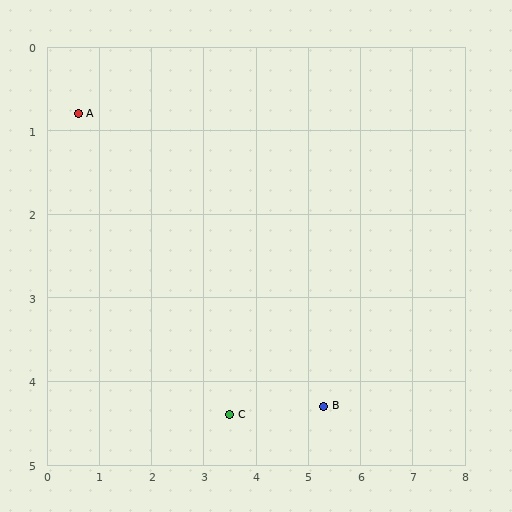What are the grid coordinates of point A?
Point A is at approximately (0.6, 0.8).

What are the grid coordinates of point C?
Point C is at approximately (3.5, 4.4).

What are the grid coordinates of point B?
Point B is at approximately (5.3, 4.3).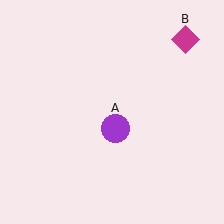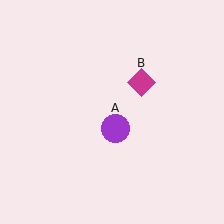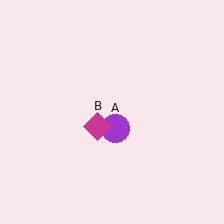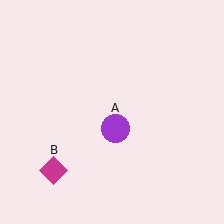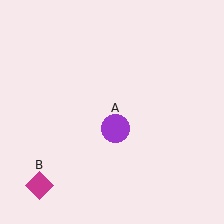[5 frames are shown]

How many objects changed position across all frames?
1 object changed position: magenta diamond (object B).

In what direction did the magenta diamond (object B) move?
The magenta diamond (object B) moved down and to the left.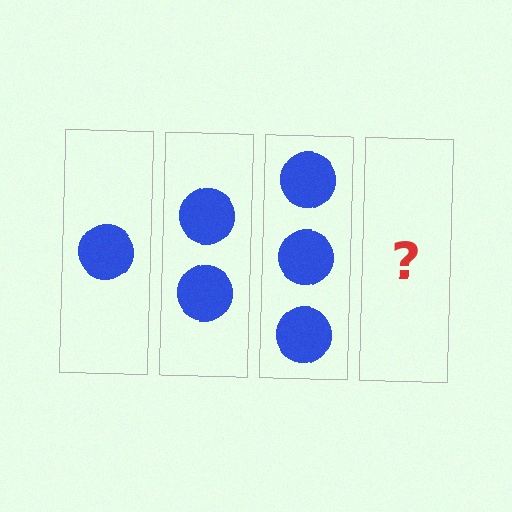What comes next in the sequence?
The next element should be 4 circles.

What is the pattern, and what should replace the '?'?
The pattern is that each step adds one more circle. The '?' should be 4 circles.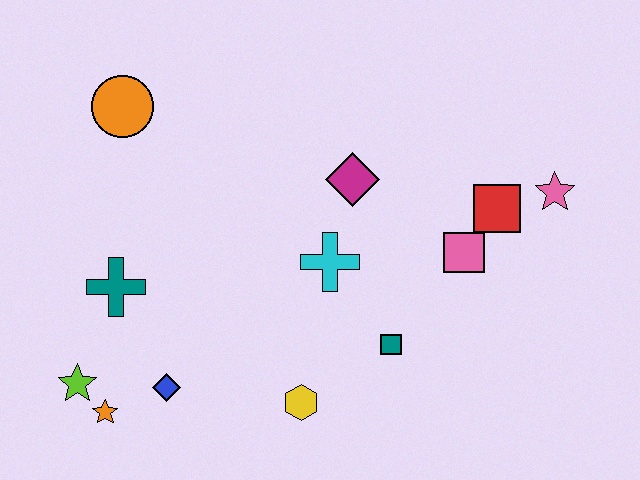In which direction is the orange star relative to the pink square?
The orange star is to the left of the pink square.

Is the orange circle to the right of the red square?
No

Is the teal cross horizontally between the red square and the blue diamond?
No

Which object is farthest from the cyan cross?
The lime star is farthest from the cyan cross.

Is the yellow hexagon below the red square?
Yes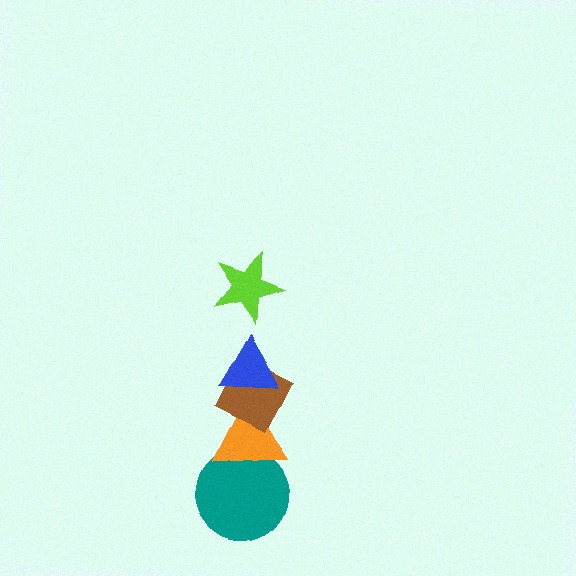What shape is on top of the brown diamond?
The blue triangle is on top of the brown diamond.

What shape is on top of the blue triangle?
The lime star is on top of the blue triangle.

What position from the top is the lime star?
The lime star is 1st from the top.